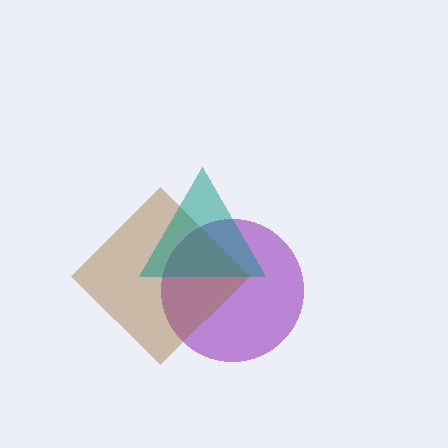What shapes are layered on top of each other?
The layered shapes are: a purple circle, a brown diamond, a teal triangle.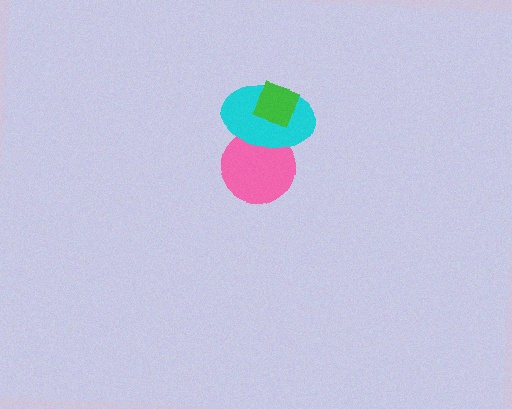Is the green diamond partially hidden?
No, no other shape covers it.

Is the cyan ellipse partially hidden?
Yes, it is partially covered by another shape.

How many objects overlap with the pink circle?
1 object overlaps with the pink circle.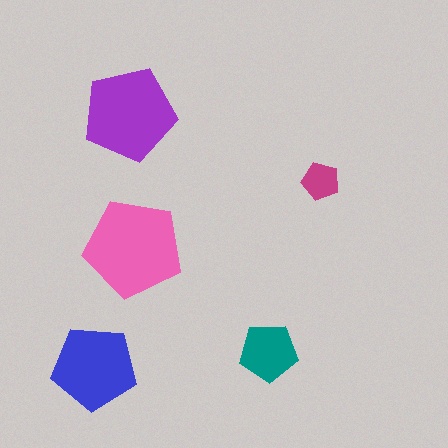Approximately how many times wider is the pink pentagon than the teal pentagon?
About 1.5 times wider.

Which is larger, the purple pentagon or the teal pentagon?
The purple one.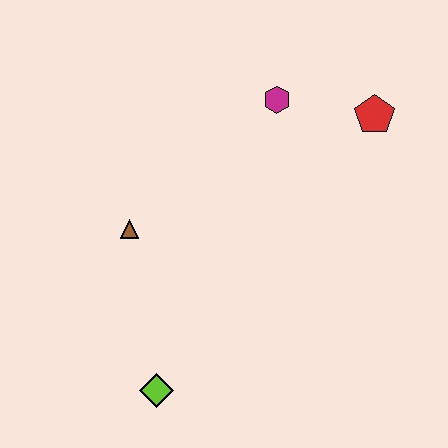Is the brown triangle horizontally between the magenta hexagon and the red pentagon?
No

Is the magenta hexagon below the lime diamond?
No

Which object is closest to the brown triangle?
The lime diamond is closest to the brown triangle.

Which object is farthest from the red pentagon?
The lime diamond is farthest from the red pentagon.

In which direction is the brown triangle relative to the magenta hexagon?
The brown triangle is to the left of the magenta hexagon.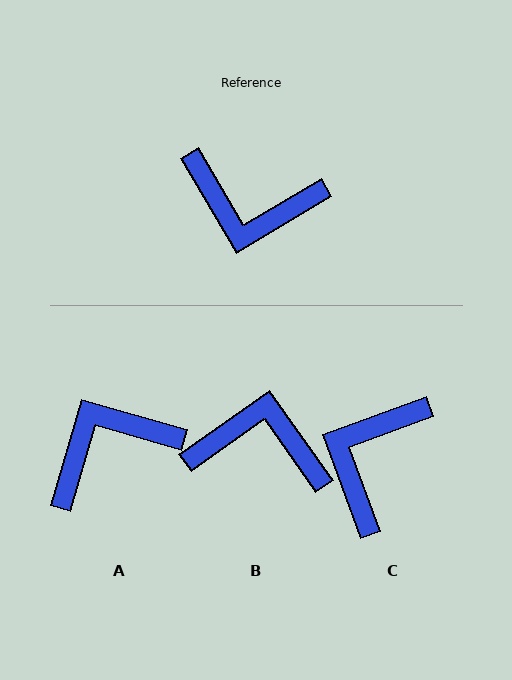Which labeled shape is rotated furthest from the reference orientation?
B, about 175 degrees away.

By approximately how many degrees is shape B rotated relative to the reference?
Approximately 175 degrees clockwise.